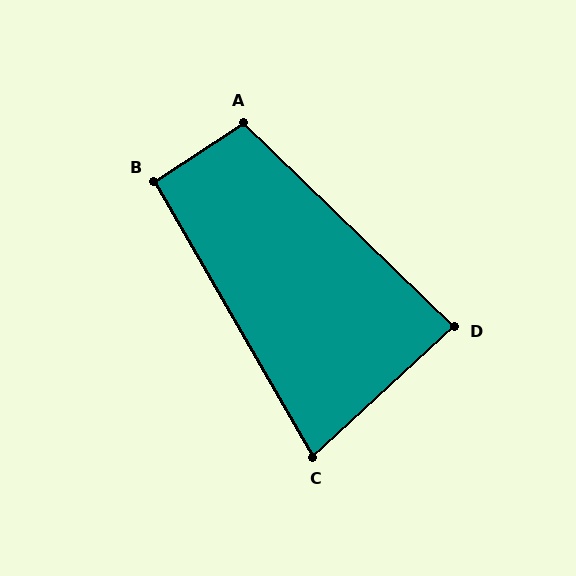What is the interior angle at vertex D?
Approximately 87 degrees (approximately right).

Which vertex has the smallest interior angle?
C, at approximately 77 degrees.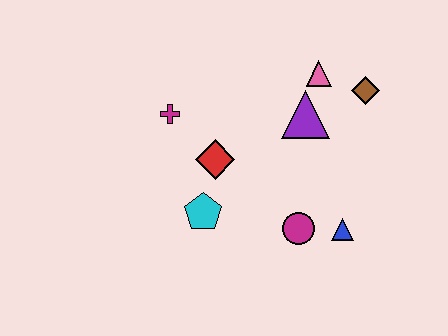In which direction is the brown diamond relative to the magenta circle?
The brown diamond is above the magenta circle.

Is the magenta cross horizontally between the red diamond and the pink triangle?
No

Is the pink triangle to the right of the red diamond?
Yes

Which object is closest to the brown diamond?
The pink triangle is closest to the brown diamond.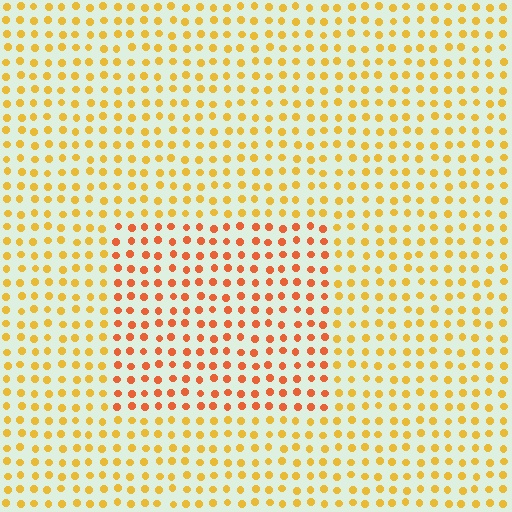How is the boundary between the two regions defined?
The boundary is defined purely by a slight shift in hue (about 30 degrees). Spacing, size, and orientation are identical on both sides.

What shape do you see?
I see a rectangle.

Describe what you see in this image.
The image is filled with small yellow elements in a uniform arrangement. A rectangle-shaped region is visible where the elements are tinted to a slightly different hue, forming a subtle color boundary.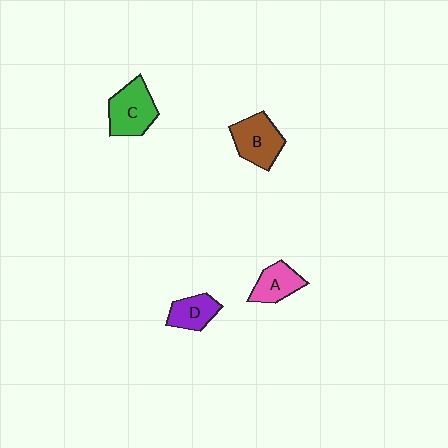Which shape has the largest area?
Shape C (green).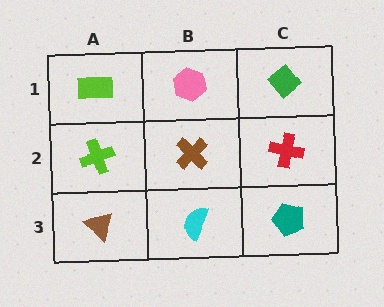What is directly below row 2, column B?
A cyan semicircle.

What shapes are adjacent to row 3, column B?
A brown cross (row 2, column B), a brown triangle (row 3, column A), a teal pentagon (row 3, column C).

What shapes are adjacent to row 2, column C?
A green diamond (row 1, column C), a teal pentagon (row 3, column C), a brown cross (row 2, column B).